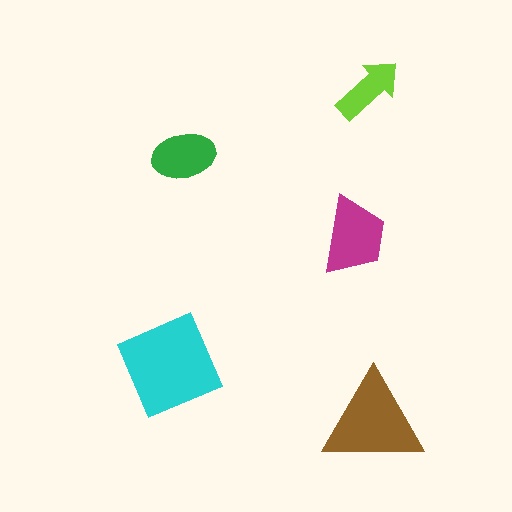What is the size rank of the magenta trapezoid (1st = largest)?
3rd.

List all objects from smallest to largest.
The lime arrow, the green ellipse, the magenta trapezoid, the brown triangle, the cyan diamond.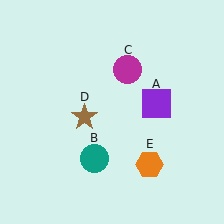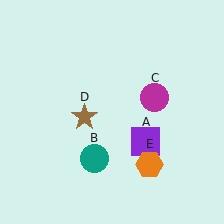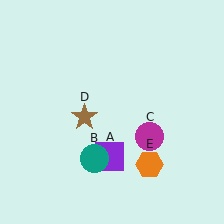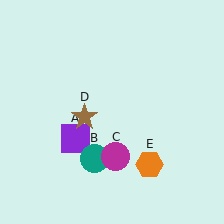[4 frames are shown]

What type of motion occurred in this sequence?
The purple square (object A), magenta circle (object C) rotated clockwise around the center of the scene.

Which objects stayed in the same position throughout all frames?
Teal circle (object B) and brown star (object D) and orange hexagon (object E) remained stationary.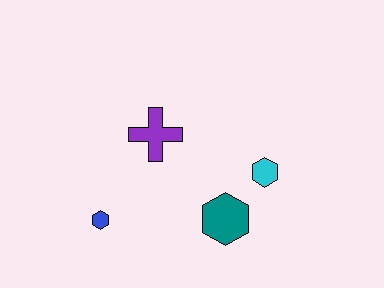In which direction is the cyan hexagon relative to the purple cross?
The cyan hexagon is to the right of the purple cross.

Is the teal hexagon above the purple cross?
No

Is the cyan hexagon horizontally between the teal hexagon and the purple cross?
No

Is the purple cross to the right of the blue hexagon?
Yes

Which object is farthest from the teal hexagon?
The blue hexagon is farthest from the teal hexagon.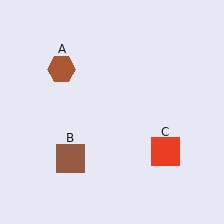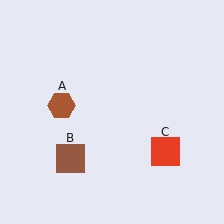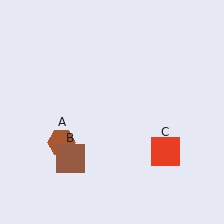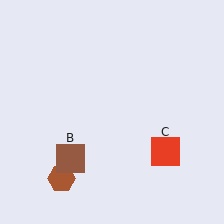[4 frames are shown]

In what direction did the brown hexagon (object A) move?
The brown hexagon (object A) moved down.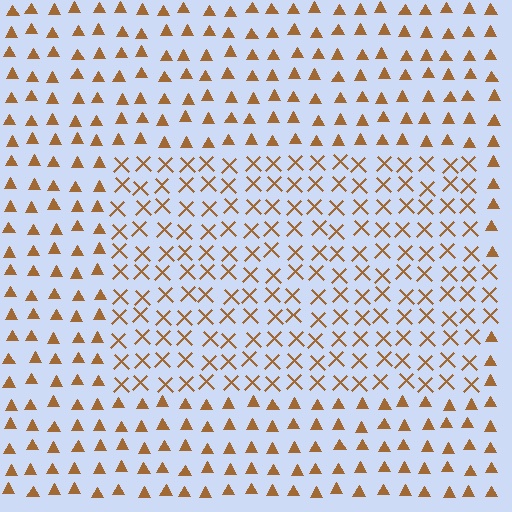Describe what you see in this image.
The image is filled with small brown elements arranged in a uniform grid. A rectangle-shaped region contains X marks, while the surrounding area contains triangles. The boundary is defined purely by the change in element shape.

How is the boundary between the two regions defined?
The boundary is defined by a change in element shape: X marks inside vs. triangles outside. All elements share the same color and spacing.